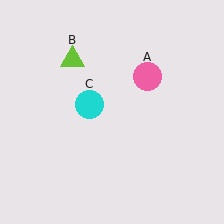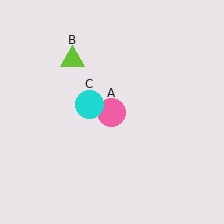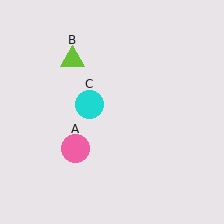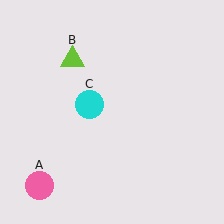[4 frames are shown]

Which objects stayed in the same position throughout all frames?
Lime triangle (object B) and cyan circle (object C) remained stationary.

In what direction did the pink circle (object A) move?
The pink circle (object A) moved down and to the left.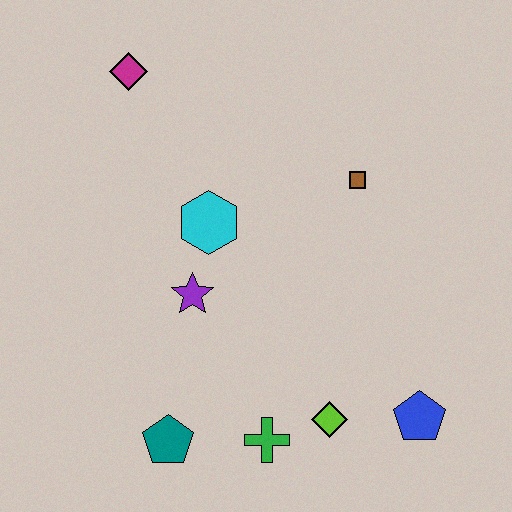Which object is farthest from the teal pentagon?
The magenta diamond is farthest from the teal pentagon.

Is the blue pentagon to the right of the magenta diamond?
Yes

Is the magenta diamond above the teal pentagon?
Yes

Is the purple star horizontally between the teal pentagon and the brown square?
Yes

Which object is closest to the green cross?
The lime diamond is closest to the green cross.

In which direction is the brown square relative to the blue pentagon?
The brown square is above the blue pentagon.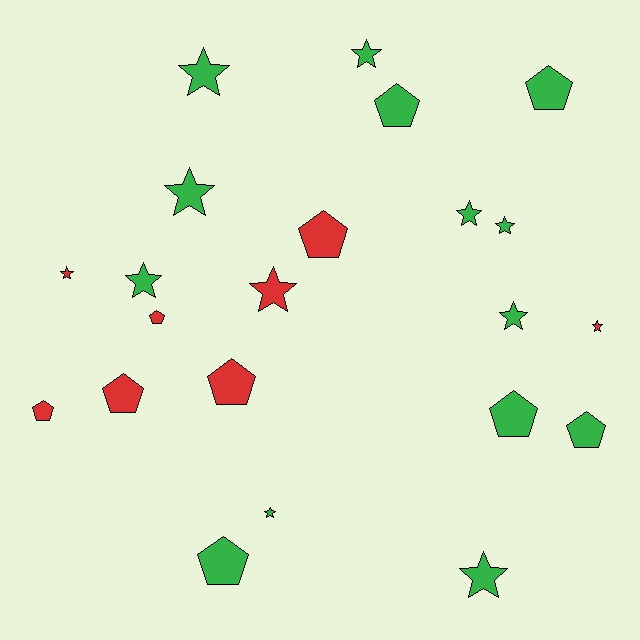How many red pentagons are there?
There are 5 red pentagons.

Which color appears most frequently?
Green, with 14 objects.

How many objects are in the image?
There are 22 objects.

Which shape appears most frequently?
Star, with 12 objects.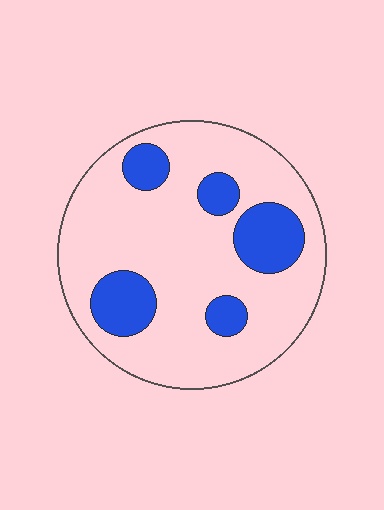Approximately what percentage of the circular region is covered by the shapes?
Approximately 20%.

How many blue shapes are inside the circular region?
5.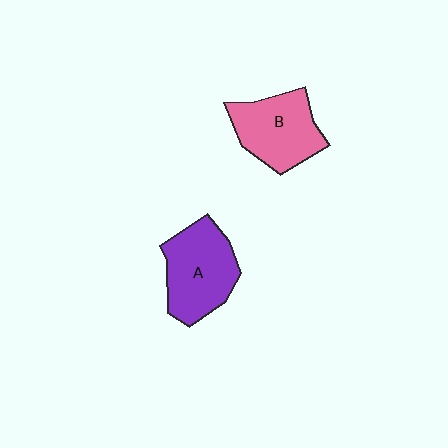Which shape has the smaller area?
Shape B (pink).